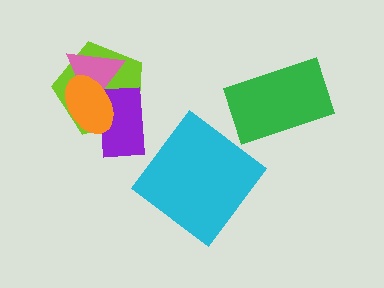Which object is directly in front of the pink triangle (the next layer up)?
The purple rectangle is directly in front of the pink triangle.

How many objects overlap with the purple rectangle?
3 objects overlap with the purple rectangle.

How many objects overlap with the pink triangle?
3 objects overlap with the pink triangle.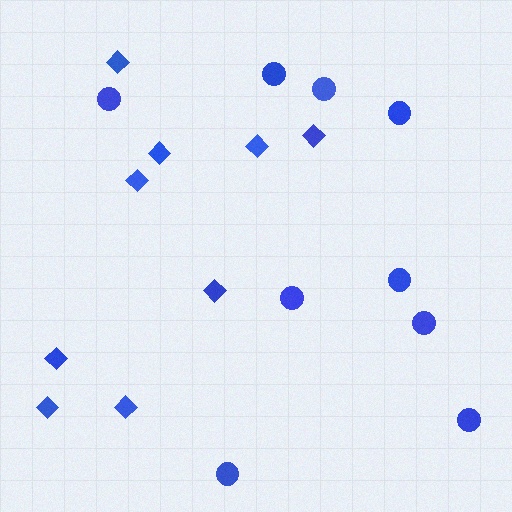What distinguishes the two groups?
There are 2 groups: one group of circles (9) and one group of diamonds (9).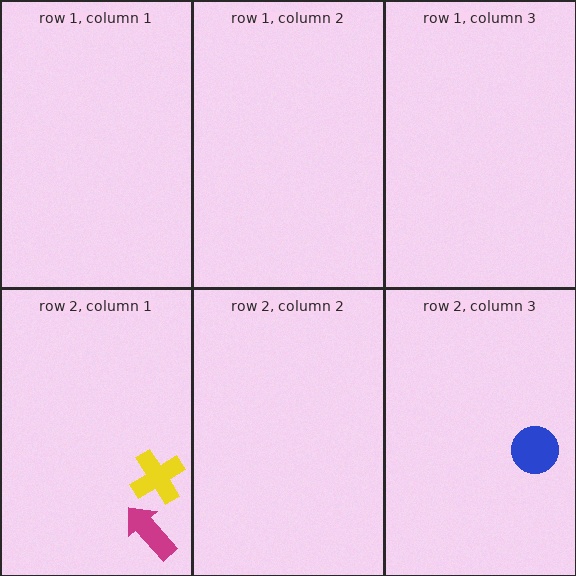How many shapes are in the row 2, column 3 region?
1.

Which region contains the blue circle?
The row 2, column 3 region.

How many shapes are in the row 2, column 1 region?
2.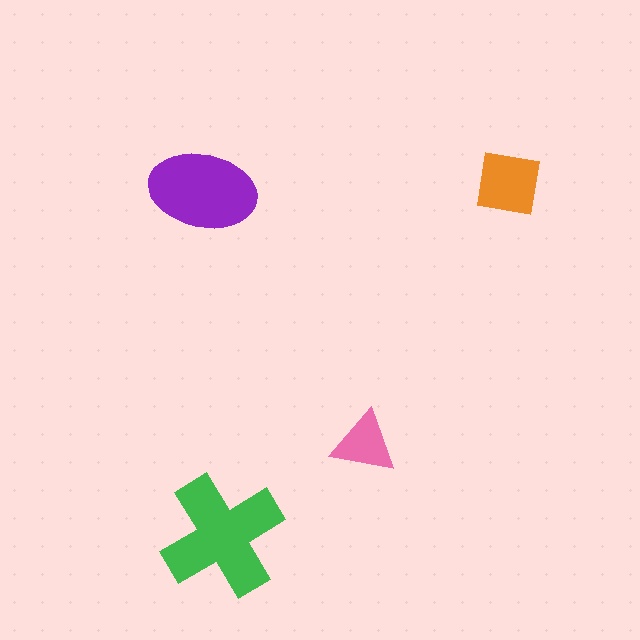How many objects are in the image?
There are 4 objects in the image.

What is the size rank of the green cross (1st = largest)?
1st.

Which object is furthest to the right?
The orange square is rightmost.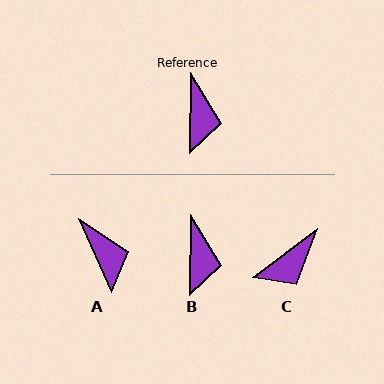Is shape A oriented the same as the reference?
No, it is off by about 25 degrees.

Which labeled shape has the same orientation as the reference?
B.